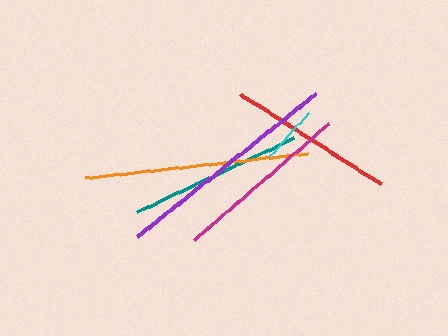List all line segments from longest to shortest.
From longest to shortest: purple, orange, magenta, teal, red, cyan.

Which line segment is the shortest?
The cyan line is the shortest at approximately 61 pixels.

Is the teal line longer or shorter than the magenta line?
The magenta line is longer than the teal line.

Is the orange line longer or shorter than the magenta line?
The orange line is longer than the magenta line.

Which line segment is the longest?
The purple line is the longest at approximately 229 pixels.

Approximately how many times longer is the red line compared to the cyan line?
The red line is approximately 2.7 times the length of the cyan line.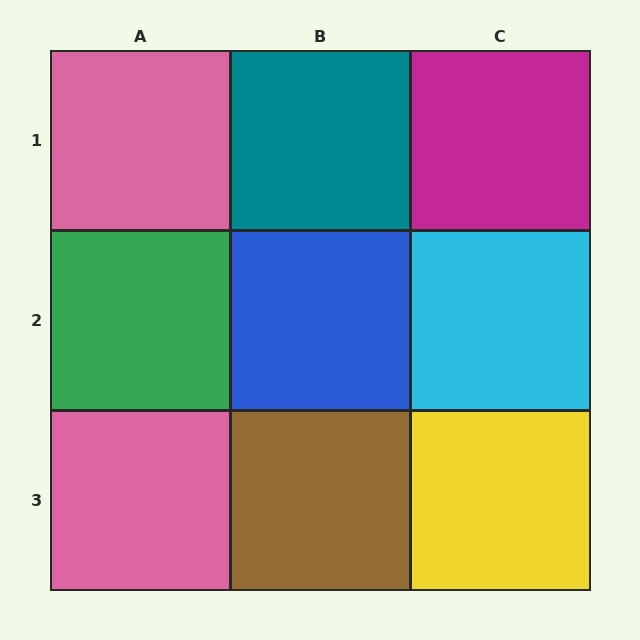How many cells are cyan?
1 cell is cyan.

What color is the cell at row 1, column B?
Teal.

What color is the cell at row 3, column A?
Pink.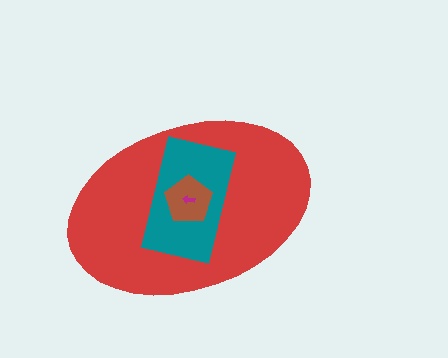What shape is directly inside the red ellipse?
The teal rectangle.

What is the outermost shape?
The red ellipse.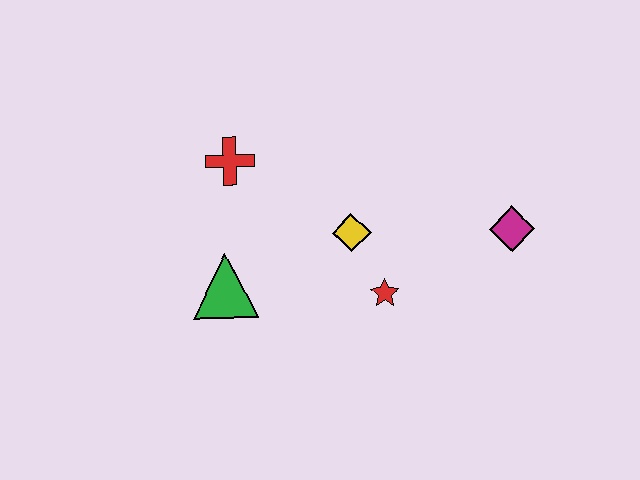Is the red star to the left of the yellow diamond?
No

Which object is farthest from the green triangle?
The magenta diamond is farthest from the green triangle.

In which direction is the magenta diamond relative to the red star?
The magenta diamond is to the right of the red star.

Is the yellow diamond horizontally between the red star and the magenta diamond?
No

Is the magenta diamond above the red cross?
No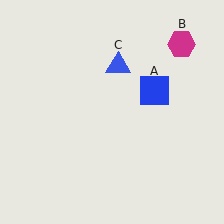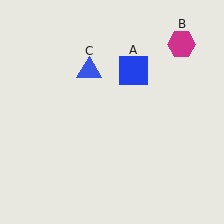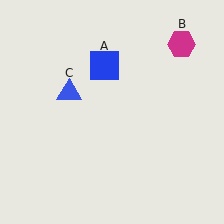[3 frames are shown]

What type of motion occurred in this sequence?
The blue square (object A), blue triangle (object C) rotated counterclockwise around the center of the scene.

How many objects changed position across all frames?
2 objects changed position: blue square (object A), blue triangle (object C).